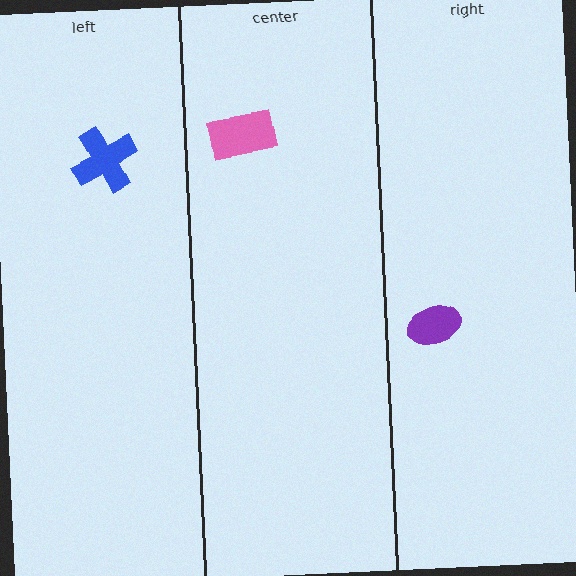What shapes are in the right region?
The purple ellipse.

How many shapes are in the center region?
1.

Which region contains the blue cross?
The left region.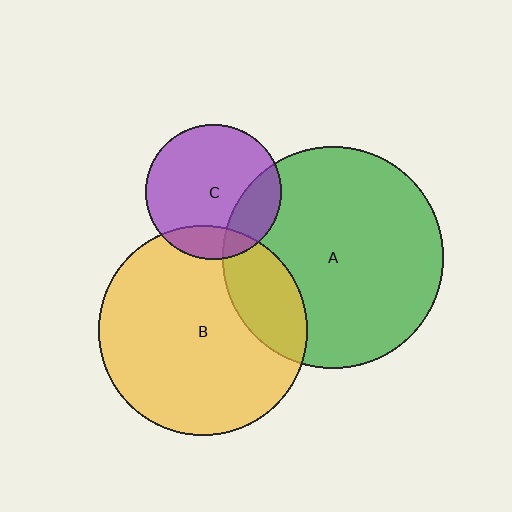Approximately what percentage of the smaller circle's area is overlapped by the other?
Approximately 15%.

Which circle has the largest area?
Circle A (green).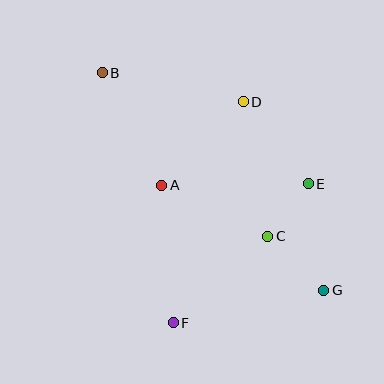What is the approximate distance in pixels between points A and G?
The distance between A and G is approximately 193 pixels.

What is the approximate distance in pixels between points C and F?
The distance between C and F is approximately 128 pixels.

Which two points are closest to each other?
Points C and E are closest to each other.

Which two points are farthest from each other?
Points B and G are farthest from each other.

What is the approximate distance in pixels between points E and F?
The distance between E and F is approximately 194 pixels.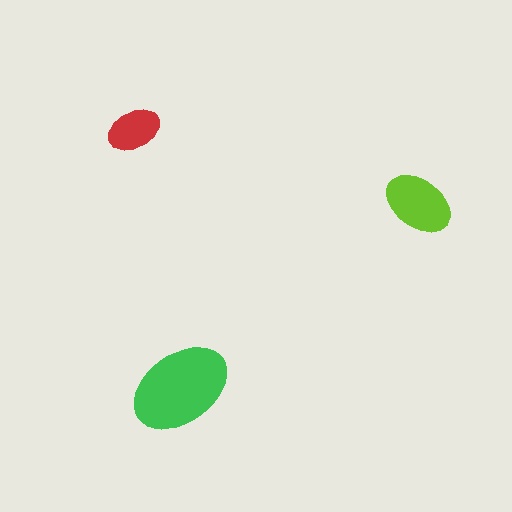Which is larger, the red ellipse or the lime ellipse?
The lime one.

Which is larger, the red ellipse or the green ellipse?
The green one.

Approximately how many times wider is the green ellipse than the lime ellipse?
About 1.5 times wider.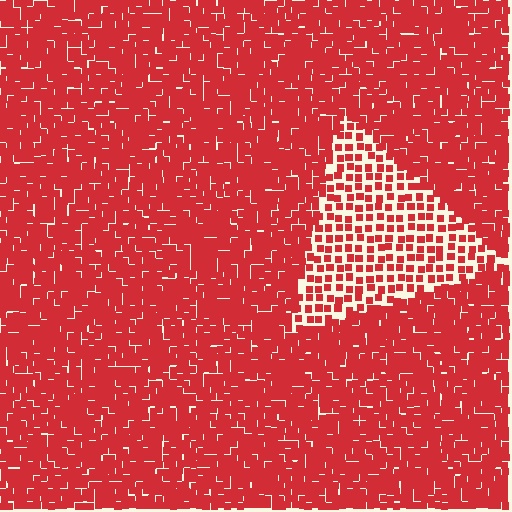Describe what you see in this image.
The image contains small red elements arranged at two different densities. A triangle-shaped region is visible where the elements are less densely packed than the surrounding area.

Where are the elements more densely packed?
The elements are more densely packed outside the triangle boundary.